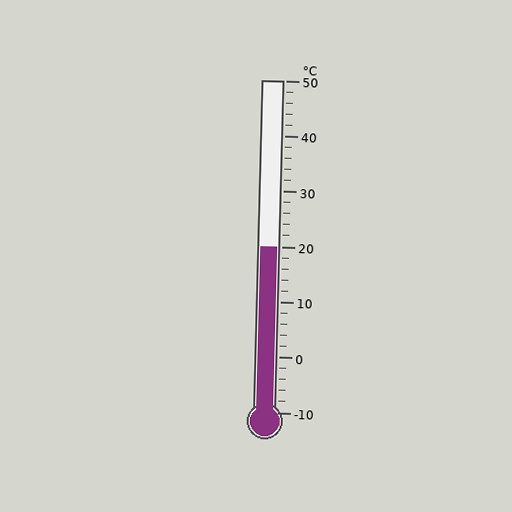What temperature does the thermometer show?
The thermometer shows approximately 20°C.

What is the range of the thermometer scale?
The thermometer scale ranges from -10°C to 50°C.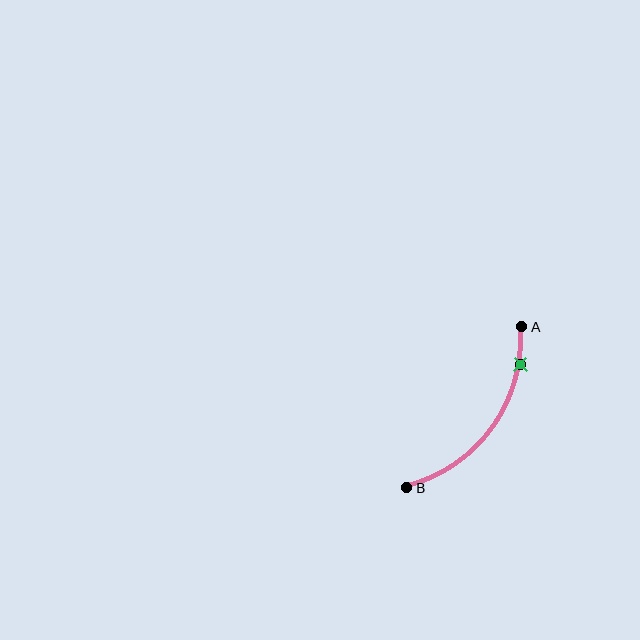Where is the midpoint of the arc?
The arc midpoint is the point on the curve farthest from the straight line joining A and B. It sits below and to the right of that line.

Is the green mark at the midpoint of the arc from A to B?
No. The green mark lies on the arc but is closer to endpoint A. The arc midpoint would be at the point on the curve equidistant along the arc from both A and B.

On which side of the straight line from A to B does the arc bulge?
The arc bulges below and to the right of the straight line connecting A and B.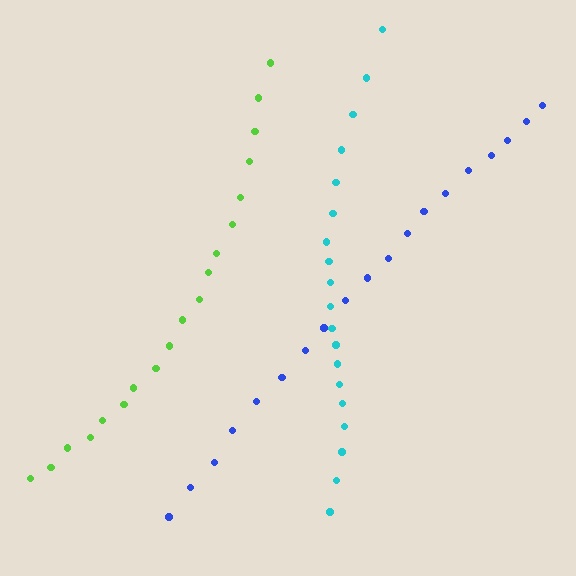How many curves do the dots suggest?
There are 3 distinct paths.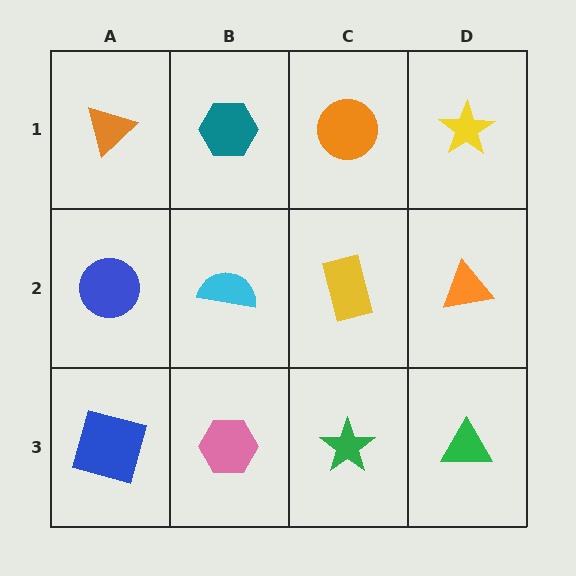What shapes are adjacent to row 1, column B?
A cyan semicircle (row 2, column B), an orange triangle (row 1, column A), an orange circle (row 1, column C).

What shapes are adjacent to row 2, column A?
An orange triangle (row 1, column A), a blue square (row 3, column A), a cyan semicircle (row 2, column B).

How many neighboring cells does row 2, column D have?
3.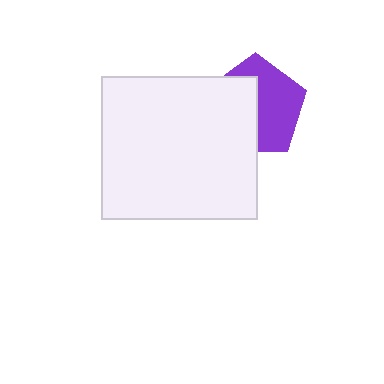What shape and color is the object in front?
The object in front is a white rectangle.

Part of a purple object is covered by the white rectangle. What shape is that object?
It is a pentagon.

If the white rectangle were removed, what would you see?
You would see the complete purple pentagon.